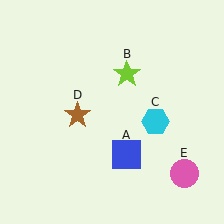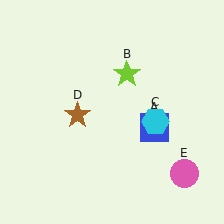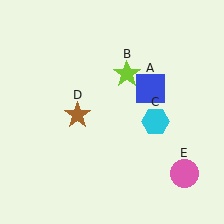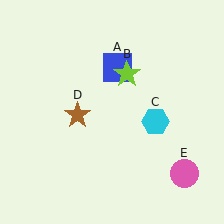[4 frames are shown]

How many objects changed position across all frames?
1 object changed position: blue square (object A).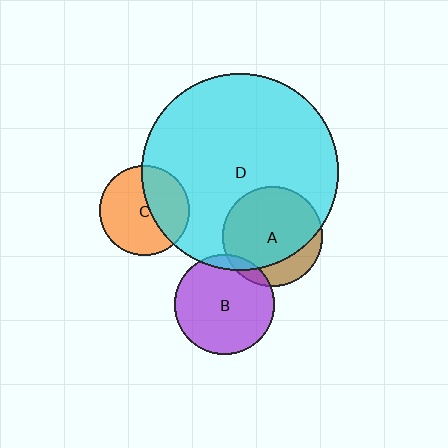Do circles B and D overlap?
Yes.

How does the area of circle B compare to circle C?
Approximately 1.2 times.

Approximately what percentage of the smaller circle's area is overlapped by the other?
Approximately 10%.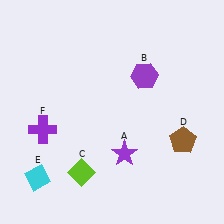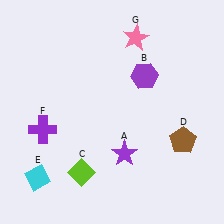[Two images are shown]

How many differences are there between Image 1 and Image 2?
There is 1 difference between the two images.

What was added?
A pink star (G) was added in Image 2.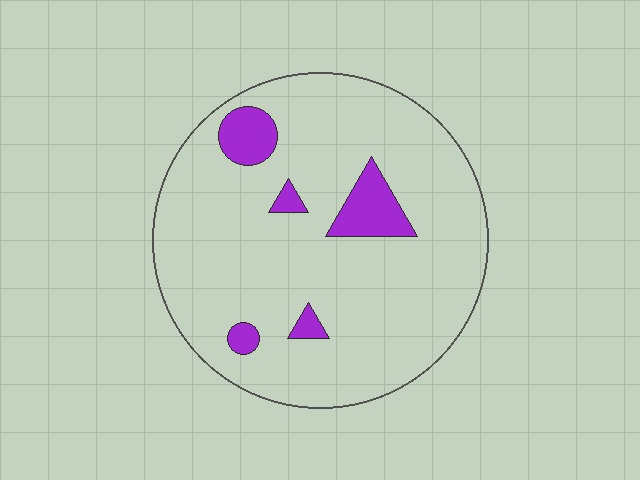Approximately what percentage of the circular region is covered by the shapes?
Approximately 10%.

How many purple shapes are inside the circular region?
5.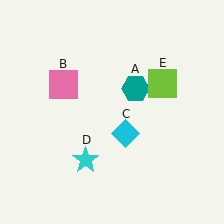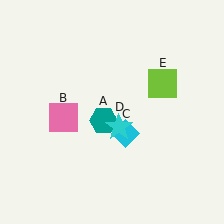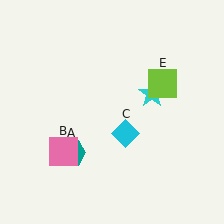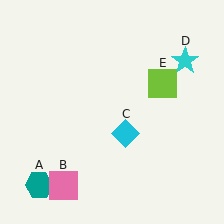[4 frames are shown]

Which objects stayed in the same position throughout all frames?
Cyan diamond (object C) and lime square (object E) remained stationary.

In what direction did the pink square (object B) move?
The pink square (object B) moved down.